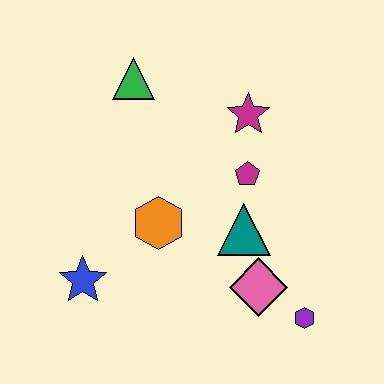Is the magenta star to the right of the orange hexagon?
Yes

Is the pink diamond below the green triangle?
Yes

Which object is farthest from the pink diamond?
The green triangle is farthest from the pink diamond.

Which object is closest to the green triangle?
The magenta star is closest to the green triangle.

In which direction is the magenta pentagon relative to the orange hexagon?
The magenta pentagon is to the right of the orange hexagon.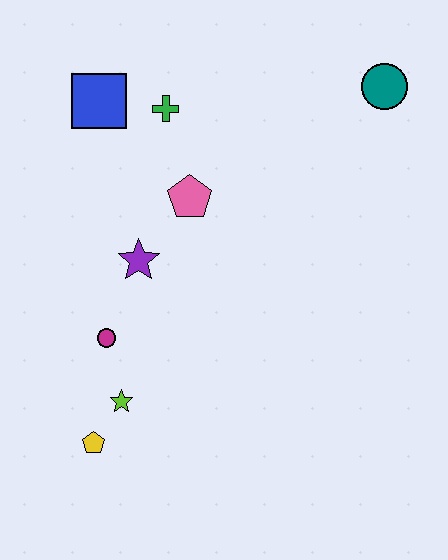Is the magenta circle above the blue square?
No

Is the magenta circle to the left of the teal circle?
Yes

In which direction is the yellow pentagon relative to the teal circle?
The yellow pentagon is below the teal circle.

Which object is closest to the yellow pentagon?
The lime star is closest to the yellow pentagon.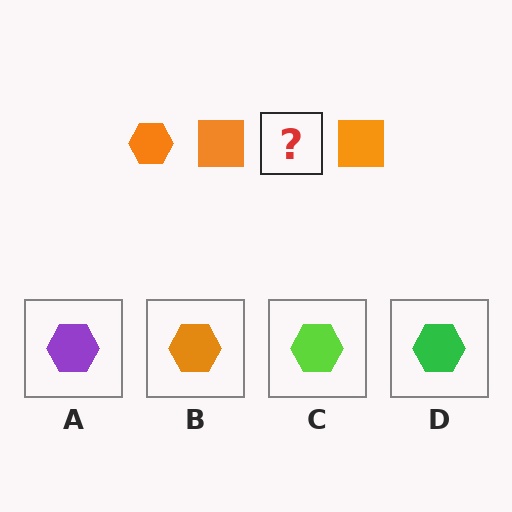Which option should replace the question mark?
Option B.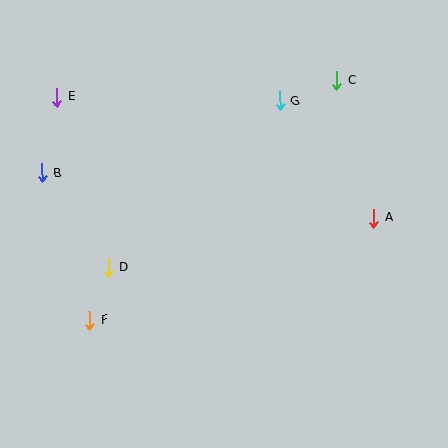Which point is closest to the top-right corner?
Point C is closest to the top-right corner.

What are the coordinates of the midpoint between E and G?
The midpoint between E and G is at (169, 99).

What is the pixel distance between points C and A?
The distance between C and A is 142 pixels.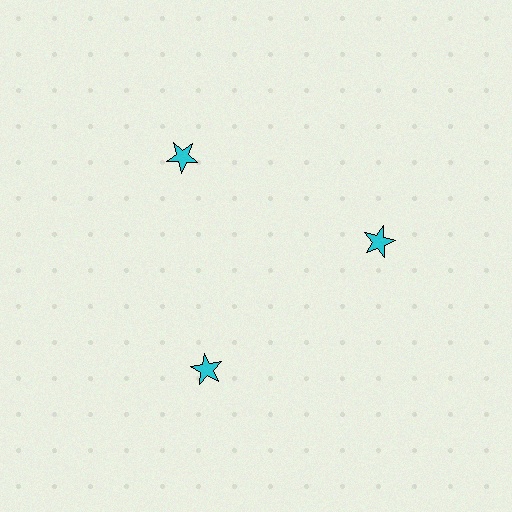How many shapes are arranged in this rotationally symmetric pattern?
There are 3 shapes, arranged in 3 groups of 1.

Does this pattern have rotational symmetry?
Yes, this pattern has 3-fold rotational symmetry. It looks the same after rotating 120 degrees around the center.